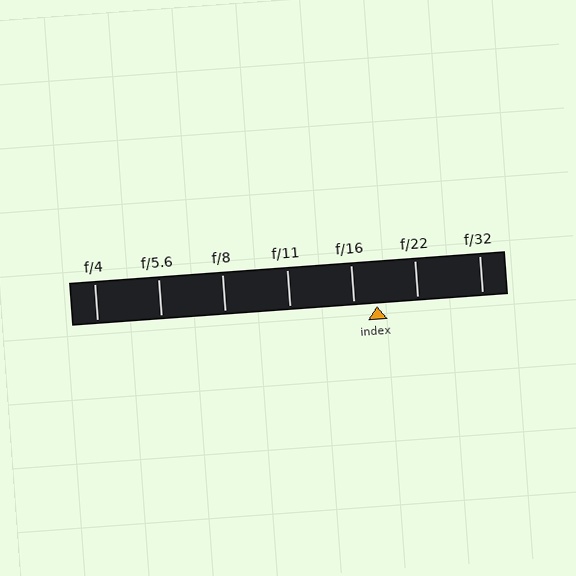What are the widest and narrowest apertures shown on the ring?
The widest aperture shown is f/4 and the narrowest is f/32.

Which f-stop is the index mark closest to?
The index mark is closest to f/16.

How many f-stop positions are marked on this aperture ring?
There are 7 f-stop positions marked.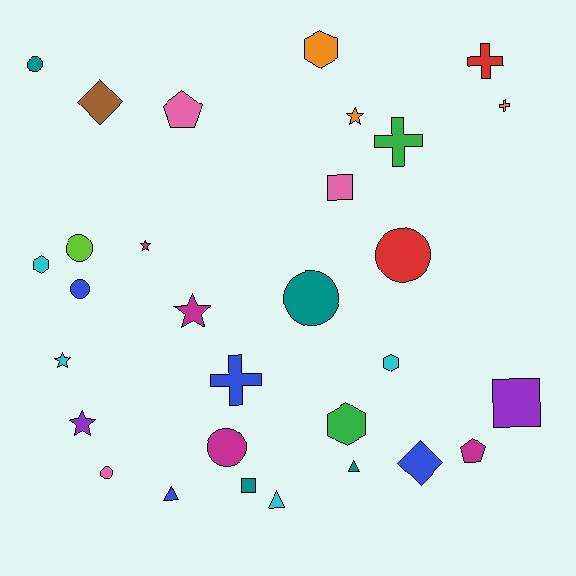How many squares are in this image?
There are 3 squares.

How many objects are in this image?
There are 30 objects.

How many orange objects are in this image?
There are 3 orange objects.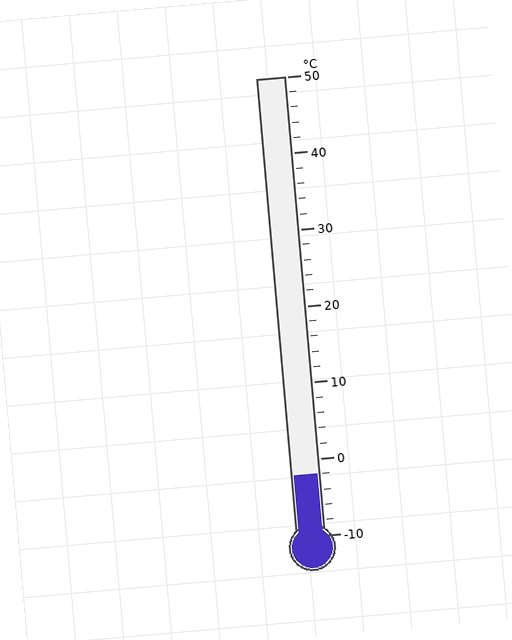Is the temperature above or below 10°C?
The temperature is below 10°C.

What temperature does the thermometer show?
The thermometer shows approximately -2°C.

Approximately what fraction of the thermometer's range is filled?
The thermometer is filled to approximately 15% of its range.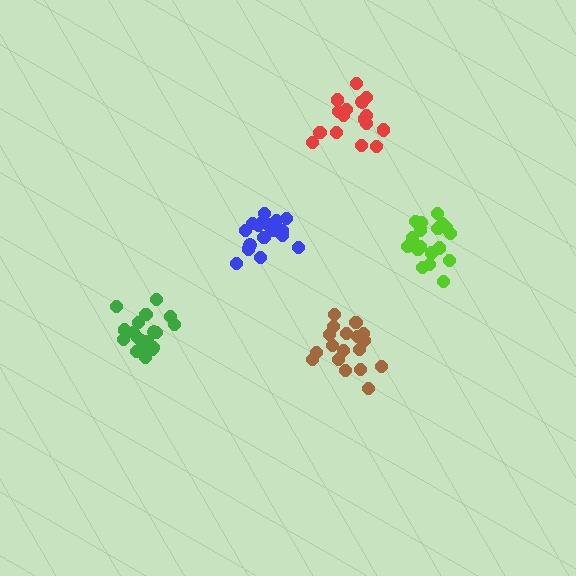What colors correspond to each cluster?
The clusters are colored: blue, red, brown, green, lime.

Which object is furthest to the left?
The green cluster is leftmost.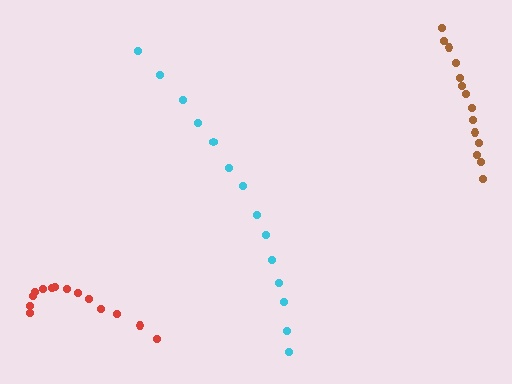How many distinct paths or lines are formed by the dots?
There are 3 distinct paths.